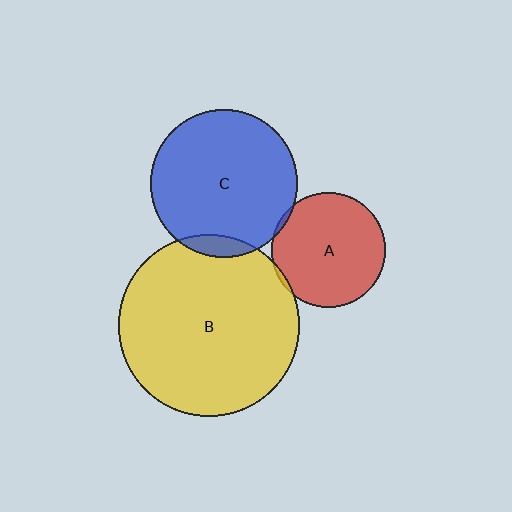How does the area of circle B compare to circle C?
Approximately 1.5 times.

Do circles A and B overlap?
Yes.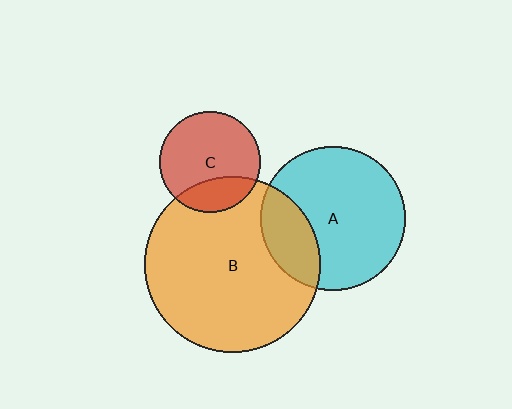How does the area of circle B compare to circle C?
Approximately 3.0 times.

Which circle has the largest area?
Circle B (orange).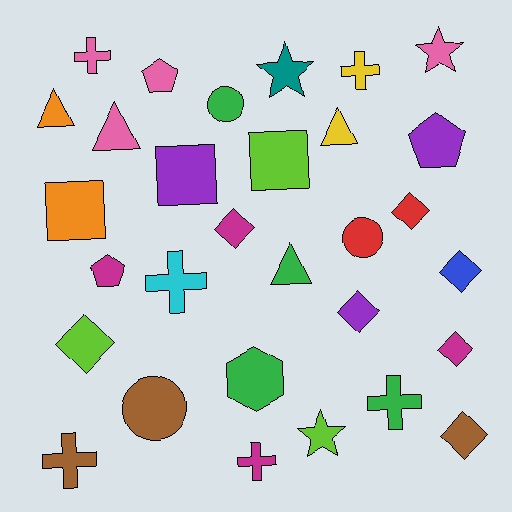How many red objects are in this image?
There are 2 red objects.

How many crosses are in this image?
There are 6 crosses.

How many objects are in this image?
There are 30 objects.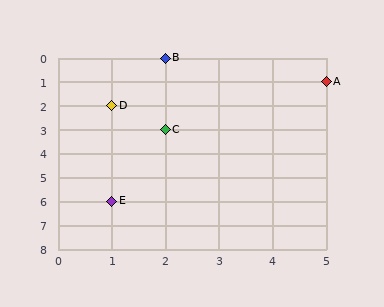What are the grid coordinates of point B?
Point B is at grid coordinates (2, 0).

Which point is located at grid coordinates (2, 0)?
Point B is at (2, 0).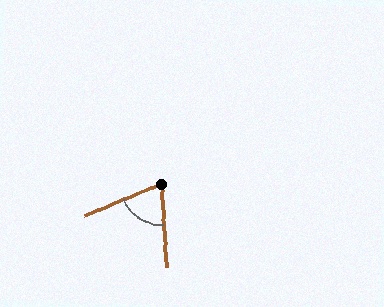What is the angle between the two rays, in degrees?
Approximately 72 degrees.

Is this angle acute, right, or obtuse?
It is acute.